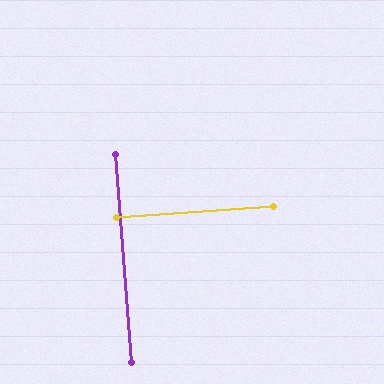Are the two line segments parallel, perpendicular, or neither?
Perpendicular — they meet at approximately 90°.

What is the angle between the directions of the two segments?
Approximately 90 degrees.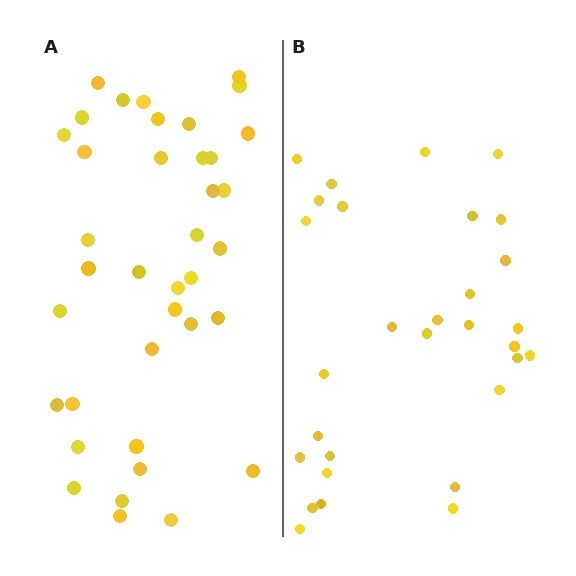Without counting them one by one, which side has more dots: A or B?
Region A (the left region) has more dots.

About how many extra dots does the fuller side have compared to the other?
Region A has roughly 8 or so more dots than region B.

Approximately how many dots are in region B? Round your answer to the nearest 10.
About 30 dots.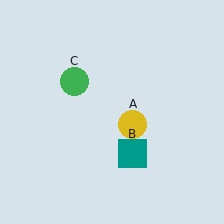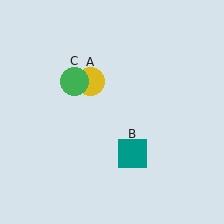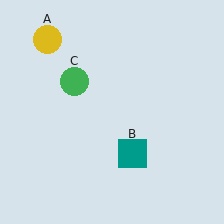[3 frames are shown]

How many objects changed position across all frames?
1 object changed position: yellow circle (object A).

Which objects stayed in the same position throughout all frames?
Teal square (object B) and green circle (object C) remained stationary.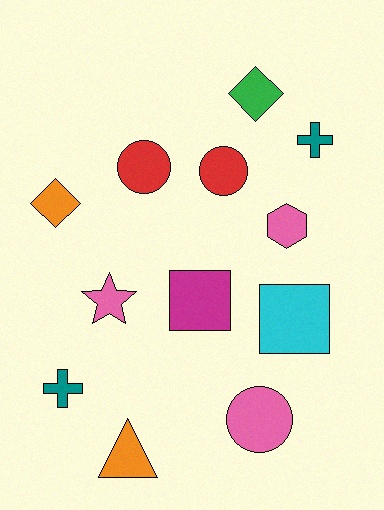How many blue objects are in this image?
There are no blue objects.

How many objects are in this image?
There are 12 objects.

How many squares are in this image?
There are 2 squares.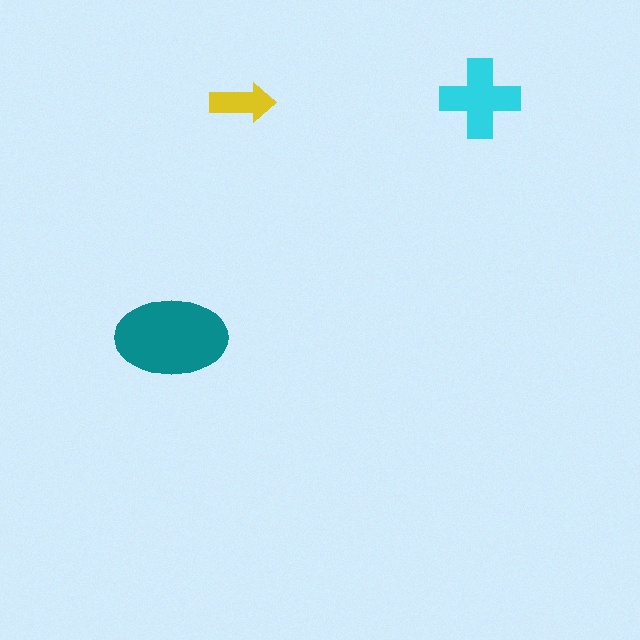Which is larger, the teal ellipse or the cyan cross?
The teal ellipse.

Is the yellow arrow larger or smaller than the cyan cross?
Smaller.